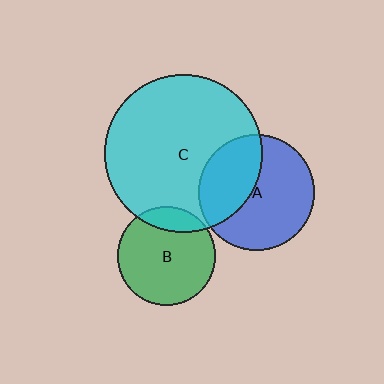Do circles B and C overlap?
Yes.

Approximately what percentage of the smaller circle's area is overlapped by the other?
Approximately 15%.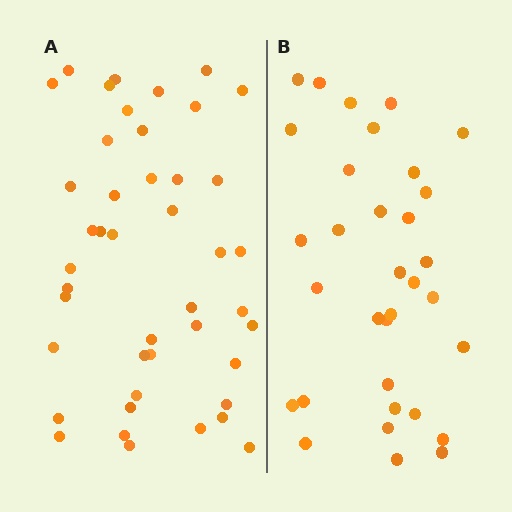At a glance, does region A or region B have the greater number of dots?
Region A (the left region) has more dots.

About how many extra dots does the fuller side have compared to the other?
Region A has roughly 12 or so more dots than region B.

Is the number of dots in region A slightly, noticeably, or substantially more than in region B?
Region A has noticeably more, but not dramatically so. The ratio is roughly 1.3 to 1.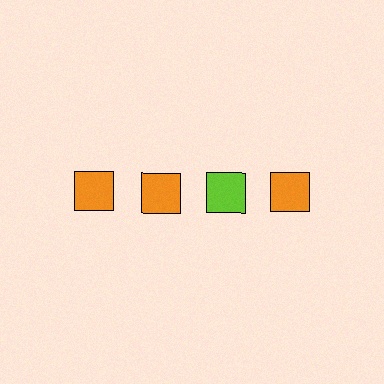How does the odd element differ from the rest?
It has a different color: lime instead of orange.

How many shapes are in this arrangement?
There are 4 shapes arranged in a grid pattern.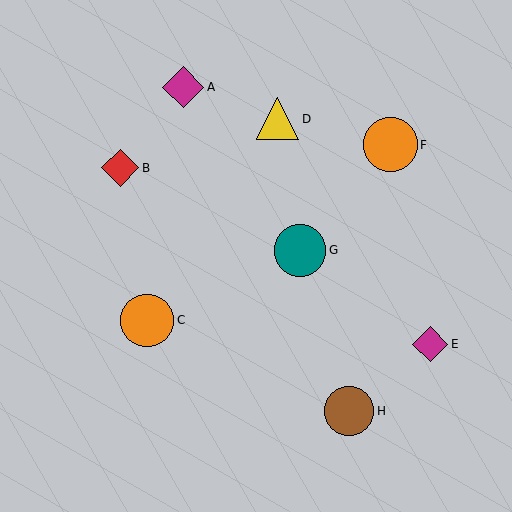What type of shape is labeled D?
Shape D is a yellow triangle.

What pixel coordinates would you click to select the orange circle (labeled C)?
Click at (147, 320) to select the orange circle C.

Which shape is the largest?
The orange circle (labeled F) is the largest.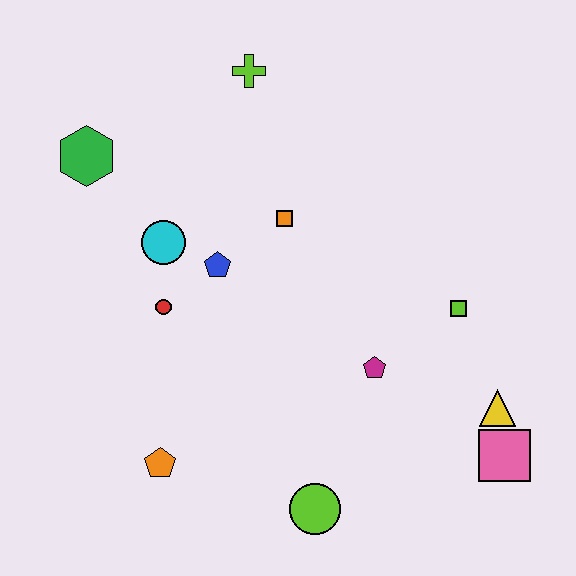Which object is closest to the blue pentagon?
The cyan circle is closest to the blue pentagon.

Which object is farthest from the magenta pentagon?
The green hexagon is farthest from the magenta pentagon.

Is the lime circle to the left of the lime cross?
No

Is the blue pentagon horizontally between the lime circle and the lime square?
No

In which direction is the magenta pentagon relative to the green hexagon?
The magenta pentagon is to the right of the green hexagon.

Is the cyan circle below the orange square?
Yes